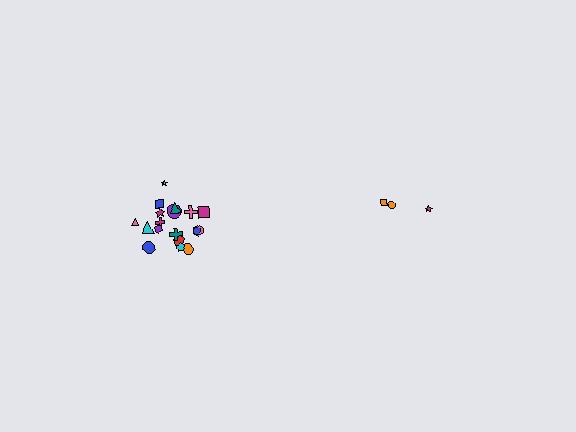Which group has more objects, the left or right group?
The left group.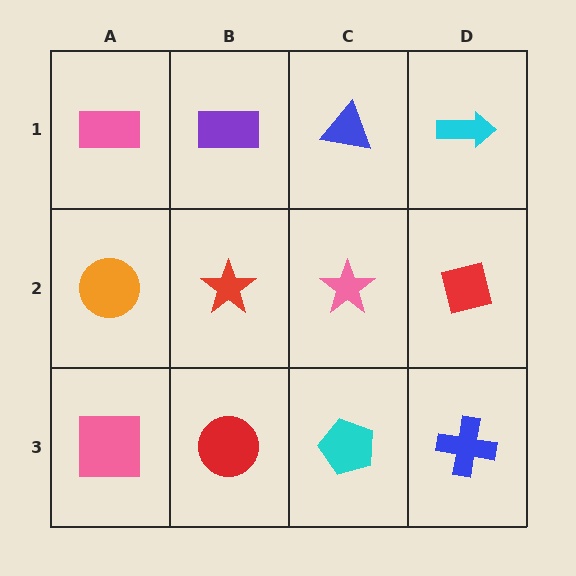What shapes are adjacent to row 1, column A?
An orange circle (row 2, column A), a purple rectangle (row 1, column B).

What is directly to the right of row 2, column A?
A red star.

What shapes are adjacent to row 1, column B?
A red star (row 2, column B), a pink rectangle (row 1, column A), a blue triangle (row 1, column C).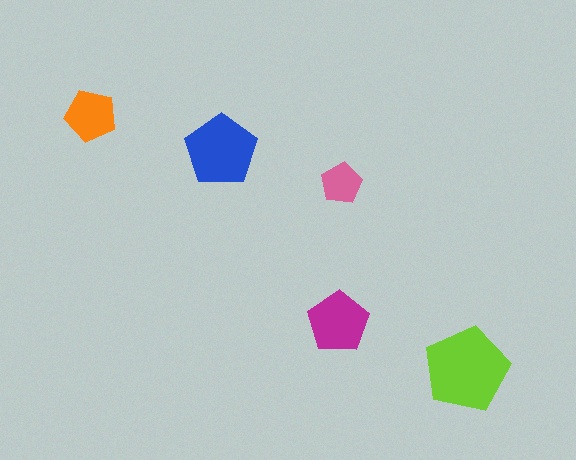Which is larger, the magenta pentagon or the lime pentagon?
The lime one.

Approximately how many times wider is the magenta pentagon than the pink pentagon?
About 1.5 times wider.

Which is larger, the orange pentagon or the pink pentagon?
The orange one.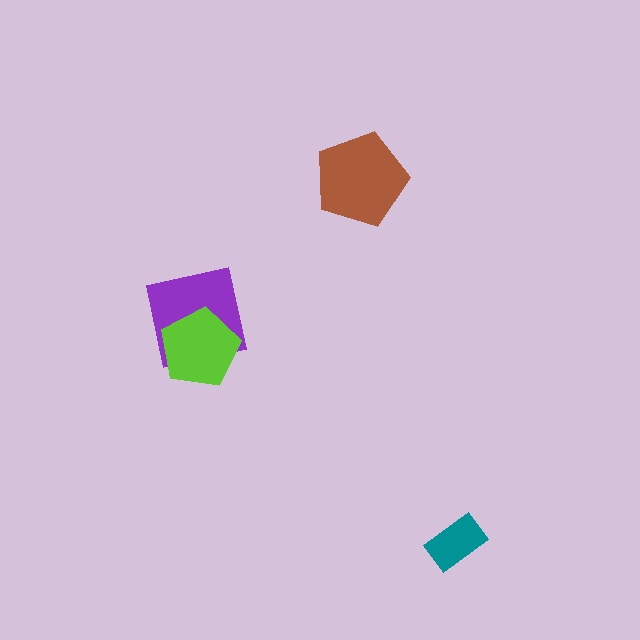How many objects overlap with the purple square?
1 object overlaps with the purple square.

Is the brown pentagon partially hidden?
No, no other shape covers it.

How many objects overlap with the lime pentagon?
1 object overlaps with the lime pentagon.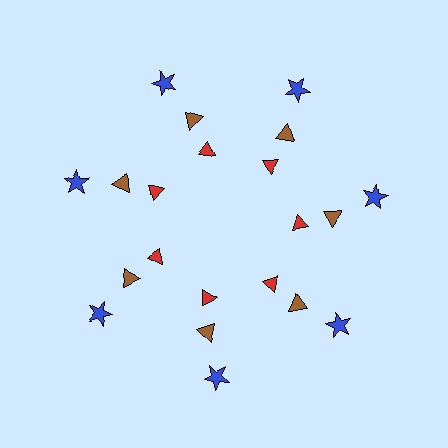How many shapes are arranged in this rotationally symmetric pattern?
There are 21 shapes, arranged in 7 groups of 3.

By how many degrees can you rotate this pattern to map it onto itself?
The pattern maps onto itself every 51 degrees of rotation.